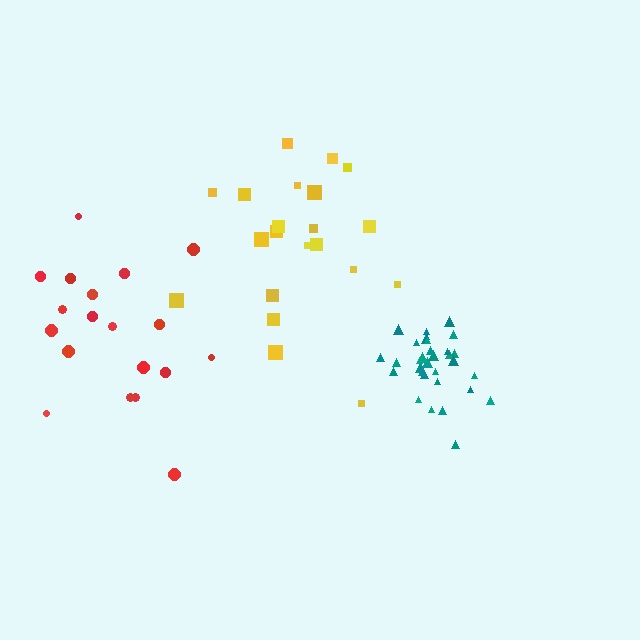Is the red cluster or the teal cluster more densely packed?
Teal.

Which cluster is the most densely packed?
Teal.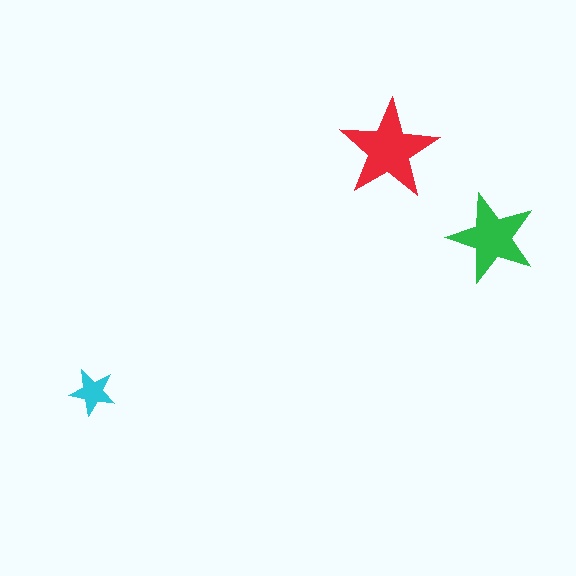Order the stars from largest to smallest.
the red one, the green one, the cyan one.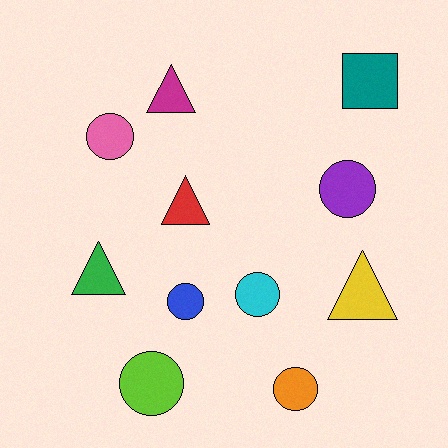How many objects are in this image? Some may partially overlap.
There are 11 objects.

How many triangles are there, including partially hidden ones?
There are 4 triangles.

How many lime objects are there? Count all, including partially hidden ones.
There is 1 lime object.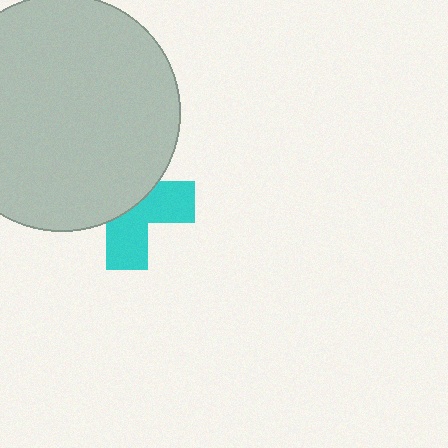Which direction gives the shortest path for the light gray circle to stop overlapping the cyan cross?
Moving up gives the shortest separation.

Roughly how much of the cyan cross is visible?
About half of it is visible (roughly 45%).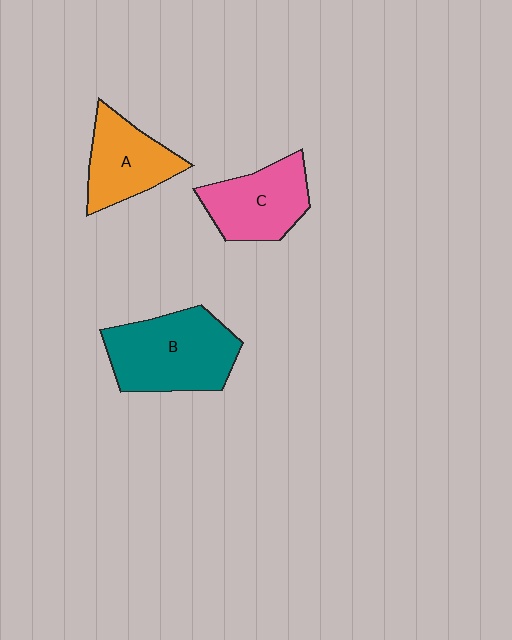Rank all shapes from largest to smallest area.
From largest to smallest: B (teal), C (pink), A (orange).